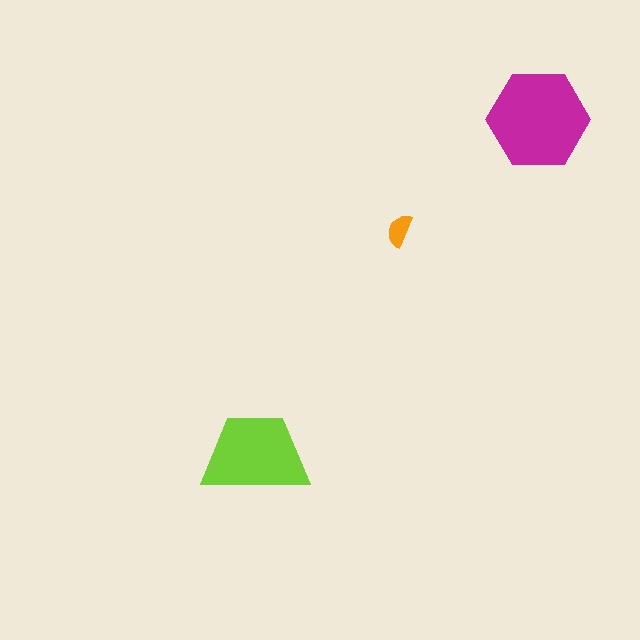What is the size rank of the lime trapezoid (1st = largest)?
2nd.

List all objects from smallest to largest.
The orange semicircle, the lime trapezoid, the magenta hexagon.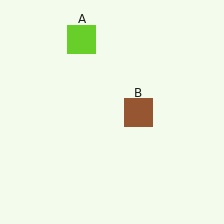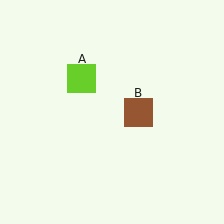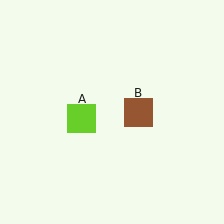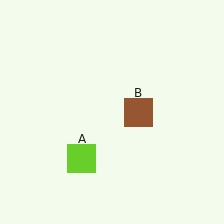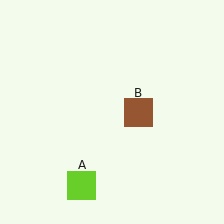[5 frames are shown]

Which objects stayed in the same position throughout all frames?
Brown square (object B) remained stationary.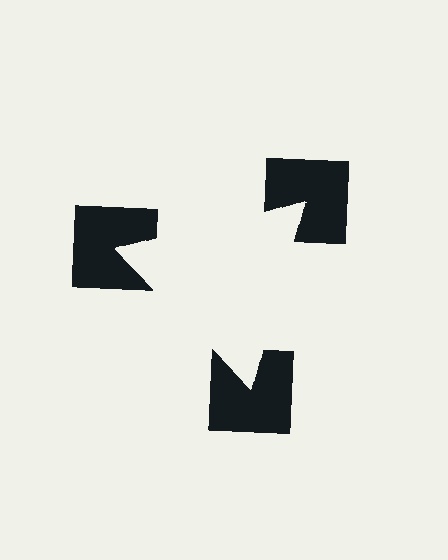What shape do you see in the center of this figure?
An illusory triangle — its edges are inferred from the aligned wedge cuts in the notched squares, not physically drawn.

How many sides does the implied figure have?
3 sides.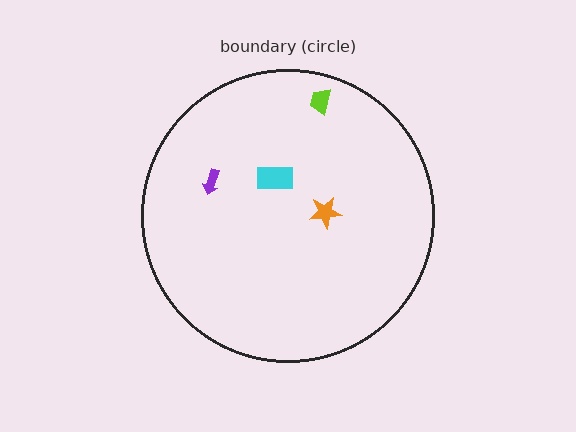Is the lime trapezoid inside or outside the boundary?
Inside.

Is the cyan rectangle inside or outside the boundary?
Inside.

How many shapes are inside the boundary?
4 inside, 0 outside.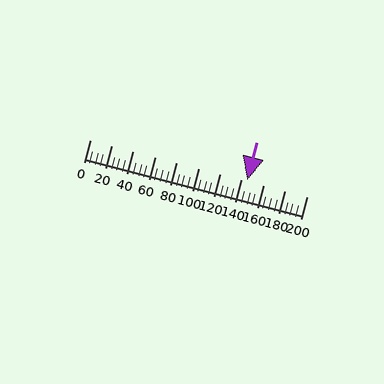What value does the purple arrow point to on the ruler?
The purple arrow points to approximately 145.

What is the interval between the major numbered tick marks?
The major tick marks are spaced 20 units apart.